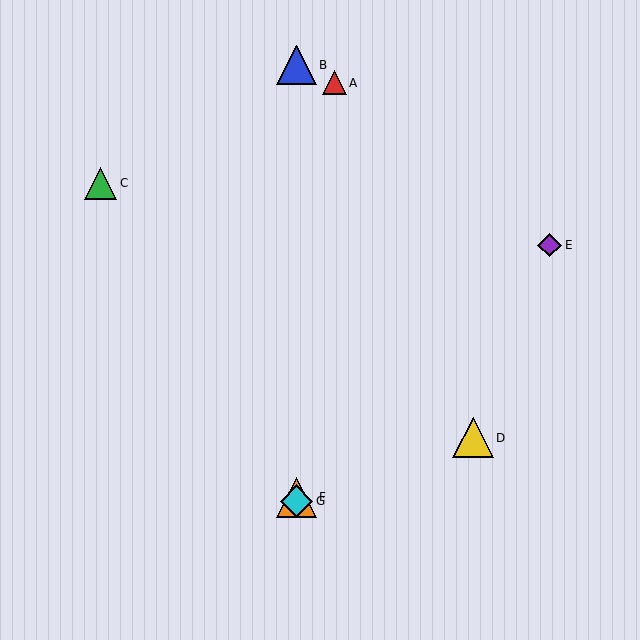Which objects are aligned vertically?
Objects B, F, G are aligned vertically.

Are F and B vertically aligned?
Yes, both are at x≈296.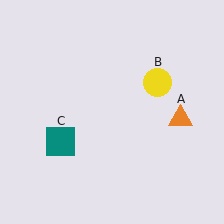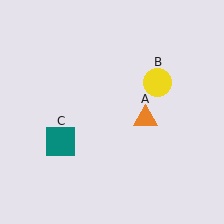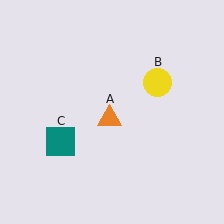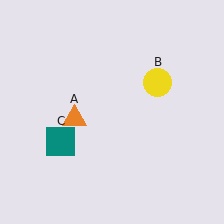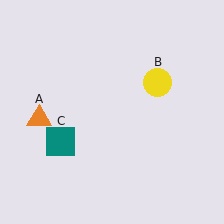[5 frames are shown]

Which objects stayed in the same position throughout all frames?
Yellow circle (object B) and teal square (object C) remained stationary.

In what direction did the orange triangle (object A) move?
The orange triangle (object A) moved left.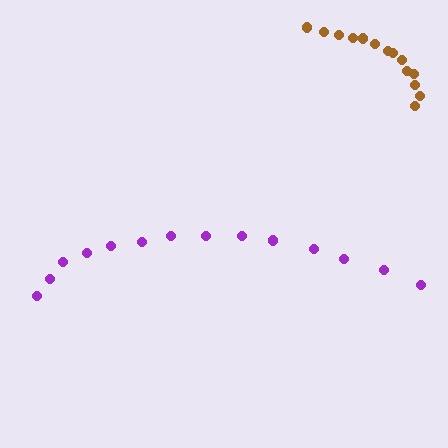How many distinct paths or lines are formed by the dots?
There are 2 distinct paths.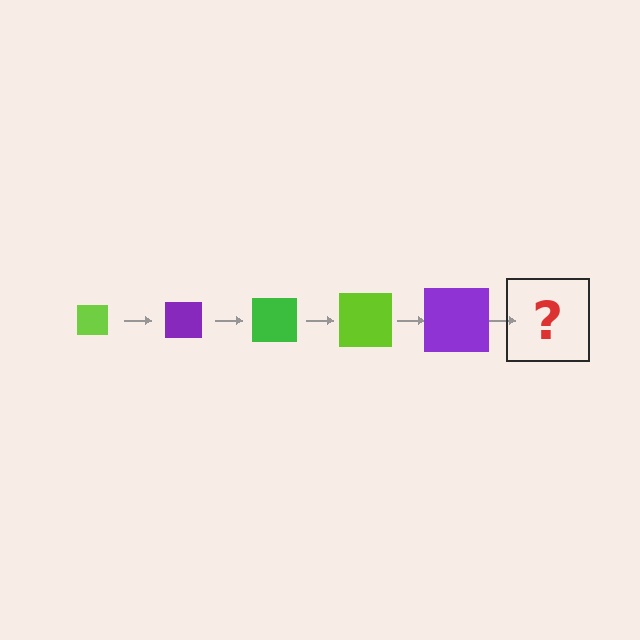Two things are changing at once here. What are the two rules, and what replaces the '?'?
The two rules are that the square grows larger each step and the color cycles through lime, purple, and green. The '?' should be a green square, larger than the previous one.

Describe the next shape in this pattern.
It should be a green square, larger than the previous one.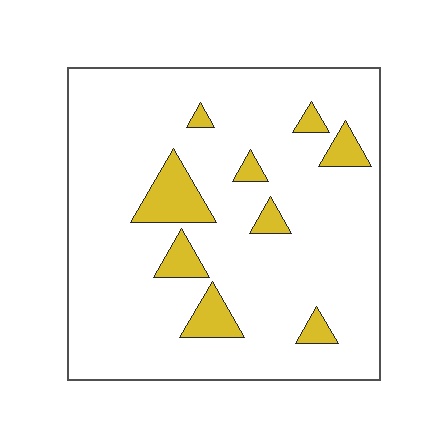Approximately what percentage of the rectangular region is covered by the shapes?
Approximately 10%.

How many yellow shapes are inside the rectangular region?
9.